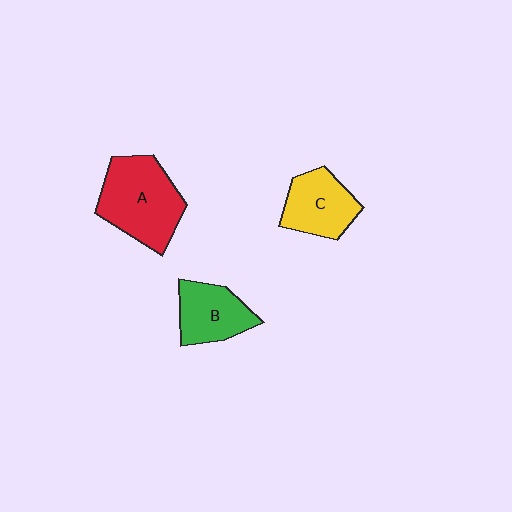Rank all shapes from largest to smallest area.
From largest to smallest: A (red), C (yellow), B (green).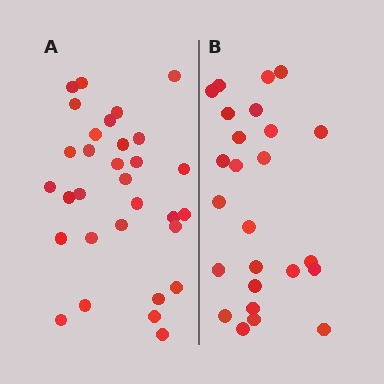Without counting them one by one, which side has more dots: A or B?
Region A (the left region) has more dots.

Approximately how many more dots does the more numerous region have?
Region A has about 6 more dots than region B.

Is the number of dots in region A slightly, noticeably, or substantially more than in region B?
Region A has only slightly more — the two regions are fairly close. The ratio is roughly 1.2 to 1.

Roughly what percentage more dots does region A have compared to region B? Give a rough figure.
About 25% more.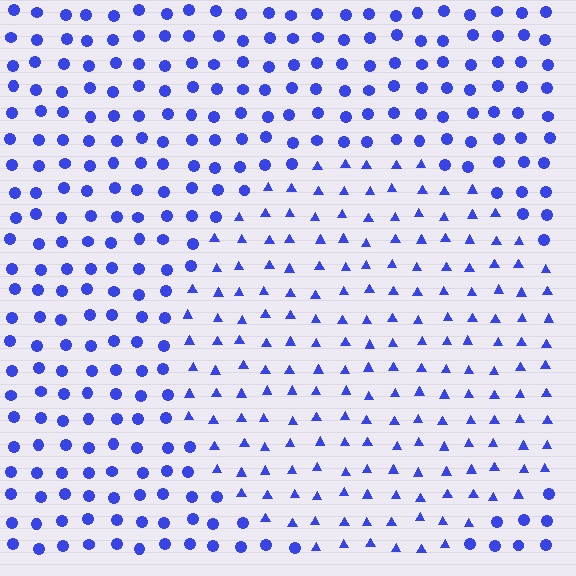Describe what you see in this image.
The image is filled with small blue elements arranged in a uniform grid. A circle-shaped region contains triangles, while the surrounding area contains circles. The boundary is defined purely by the change in element shape.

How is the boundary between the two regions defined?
The boundary is defined by a change in element shape: triangles inside vs. circles outside. All elements share the same color and spacing.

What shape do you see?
I see a circle.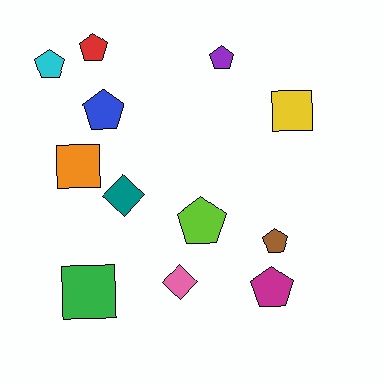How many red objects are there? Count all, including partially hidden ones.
There is 1 red object.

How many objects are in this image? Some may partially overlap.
There are 12 objects.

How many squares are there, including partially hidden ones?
There are 3 squares.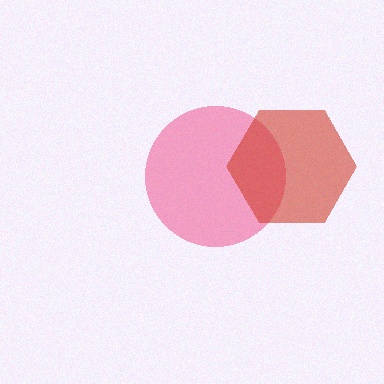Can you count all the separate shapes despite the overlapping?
Yes, there are 2 separate shapes.